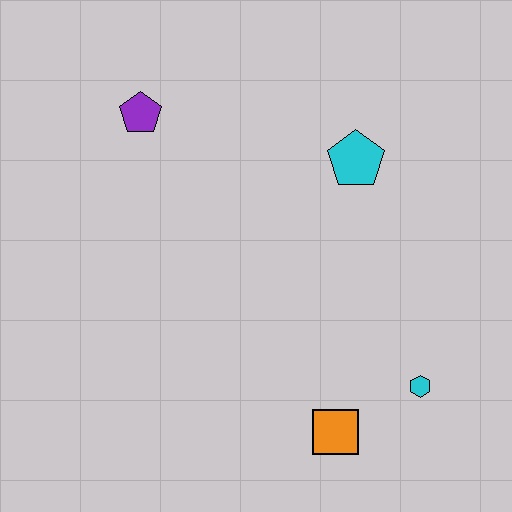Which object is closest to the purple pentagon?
The cyan pentagon is closest to the purple pentagon.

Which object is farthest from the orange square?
The purple pentagon is farthest from the orange square.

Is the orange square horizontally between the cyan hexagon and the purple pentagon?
Yes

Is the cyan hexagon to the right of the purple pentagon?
Yes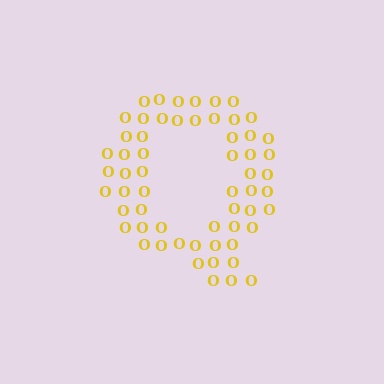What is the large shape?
The large shape is the letter Q.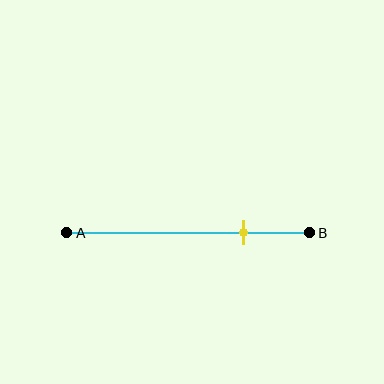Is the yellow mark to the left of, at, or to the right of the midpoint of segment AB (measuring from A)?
The yellow mark is to the right of the midpoint of segment AB.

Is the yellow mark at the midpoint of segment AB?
No, the mark is at about 75% from A, not at the 50% midpoint.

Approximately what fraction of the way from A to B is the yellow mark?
The yellow mark is approximately 75% of the way from A to B.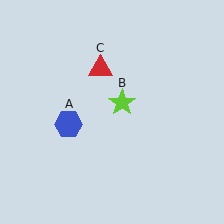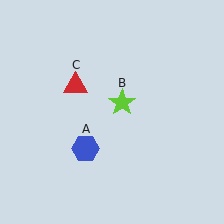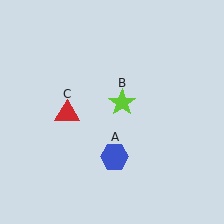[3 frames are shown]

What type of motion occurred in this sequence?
The blue hexagon (object A), red triangle (object C) rotated counterclockwise around the center of the scene.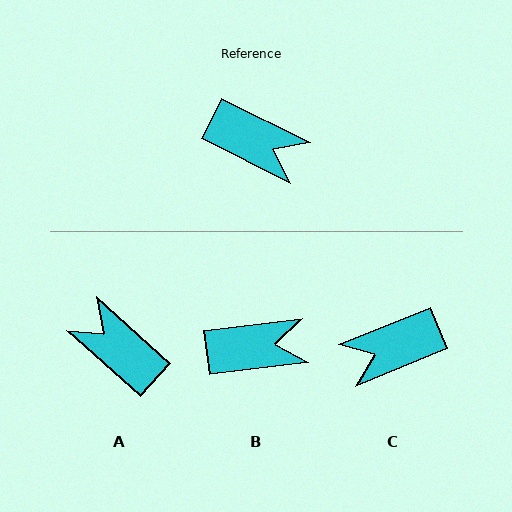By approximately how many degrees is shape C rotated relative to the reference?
Approximately 131 degrees clockwise.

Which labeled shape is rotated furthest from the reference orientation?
A, about 165 degrees away.